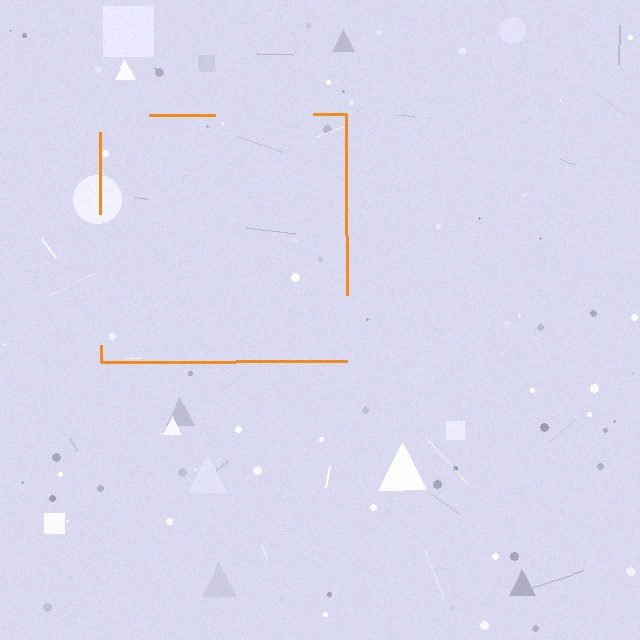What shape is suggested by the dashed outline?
The dashed outline suggests a square.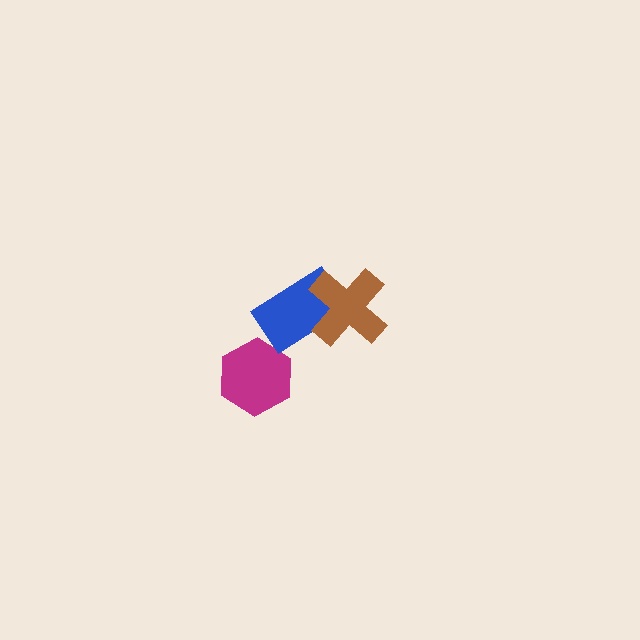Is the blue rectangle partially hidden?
Yes, it is partially covered by another shape.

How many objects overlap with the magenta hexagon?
0 objects overlap with the magenta hexagon.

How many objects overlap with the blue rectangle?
1 object overlaps with the blue rectangle.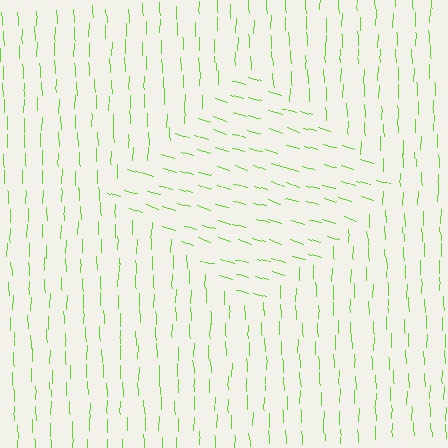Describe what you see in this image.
The image is filled with small lime line segments. A diamond region in the image has lines oriented differently from the surrounding lines, creating a visible texture boundary.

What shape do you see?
I see a diamond.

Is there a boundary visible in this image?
Yes, there is a texture boundary formed by a change in line orientation.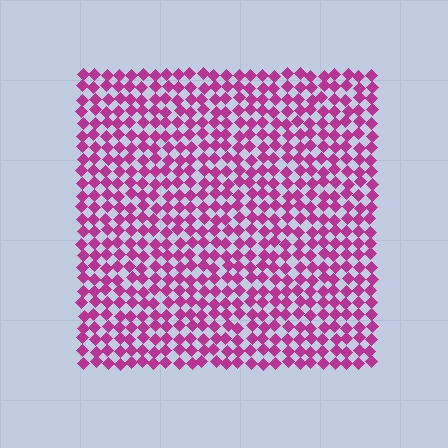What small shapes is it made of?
It is made of small diamonds.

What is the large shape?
The large shape is a square.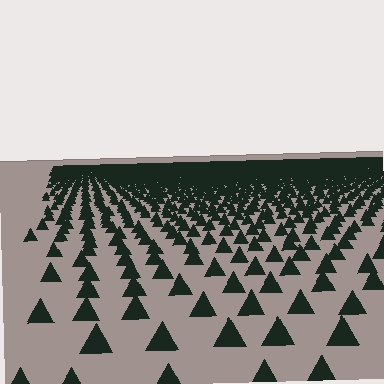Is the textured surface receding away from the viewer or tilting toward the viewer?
The surface is receding away from the viewer. Texture elements get smaller and denser toward the top.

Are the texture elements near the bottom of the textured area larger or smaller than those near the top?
Larger. Near the bottom, elements are closer to the viewer and appear at a bigger on-screen size.